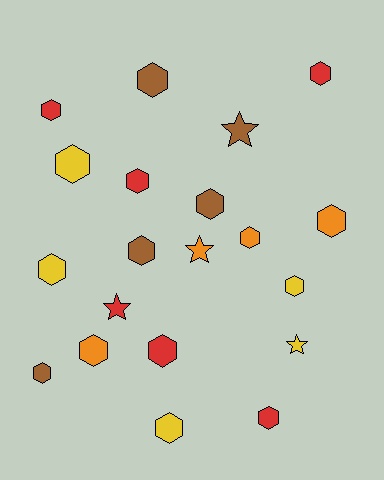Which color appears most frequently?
Red, with 6 objects.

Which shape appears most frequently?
Hexagon, with 16 objects.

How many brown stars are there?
There is 1 brown star.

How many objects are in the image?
There are 20 objects.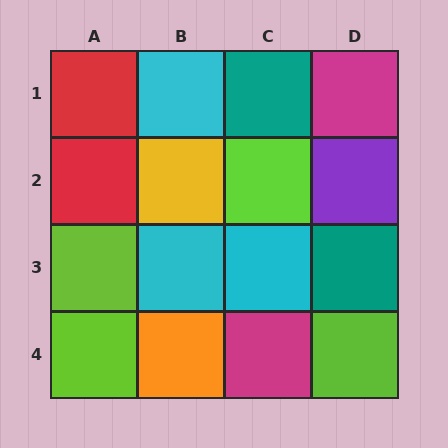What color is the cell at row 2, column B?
Yellow.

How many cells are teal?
2 cells are teal.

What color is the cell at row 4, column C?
Magenta.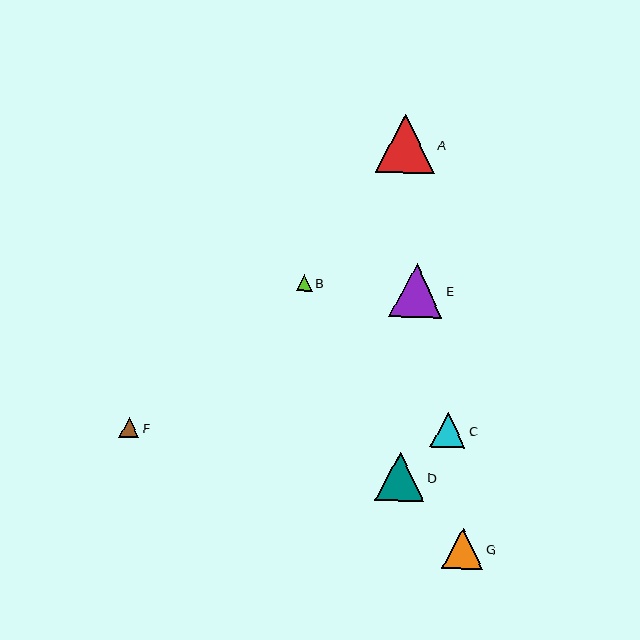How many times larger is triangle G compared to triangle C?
Triangle G is approximately 1.2 times the size of triangle C.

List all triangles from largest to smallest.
From largest to smallest: A, E, D, G, C, F, B.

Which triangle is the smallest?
Triangle B is the smallest with a size of approximately 16 pixels.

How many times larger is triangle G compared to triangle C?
Triangle G is approximately 1.2 times the size of triangle C.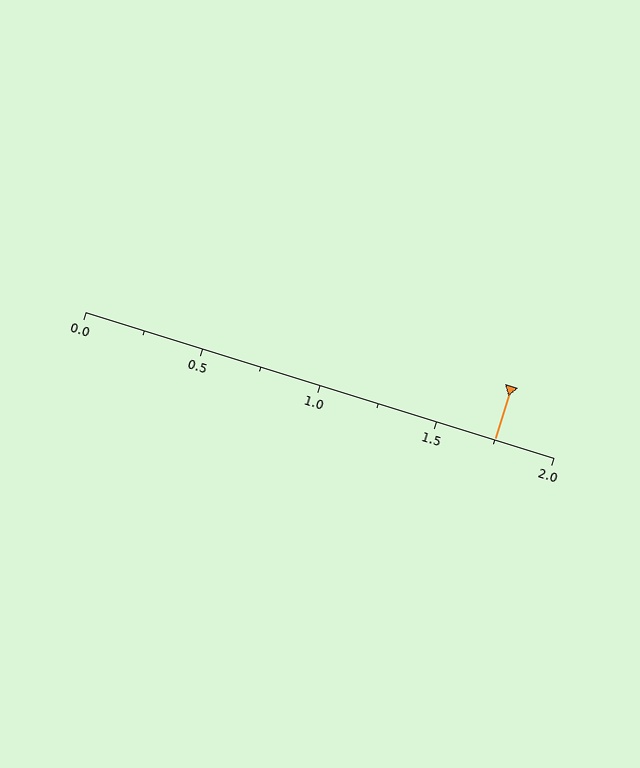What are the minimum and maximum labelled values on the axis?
The axis runs from 0.0 to 2.0.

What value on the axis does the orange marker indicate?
The marker indicates approximately 1.75.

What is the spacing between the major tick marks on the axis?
The major ticks are spaced 0.5 apart.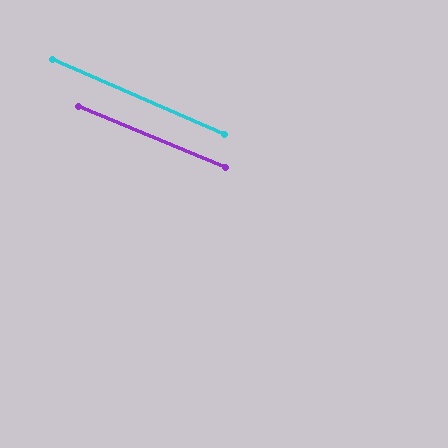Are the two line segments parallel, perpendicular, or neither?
Parallel — their directions differ by only 1.3°.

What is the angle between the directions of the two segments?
Approximately 1 degree.